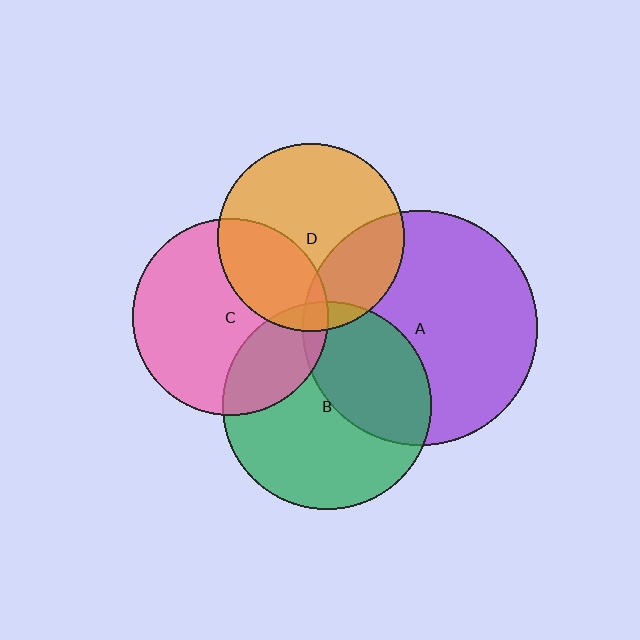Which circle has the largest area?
Circle A (purple).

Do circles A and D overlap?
Yes.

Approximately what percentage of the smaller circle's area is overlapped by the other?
Approximately 25%.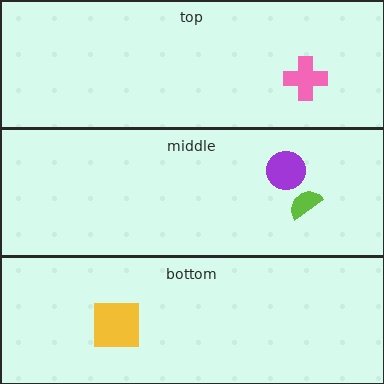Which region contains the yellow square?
The bottom region.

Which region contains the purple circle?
The middle region.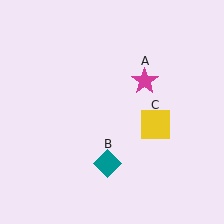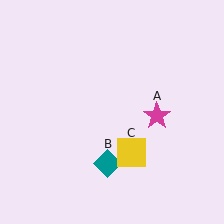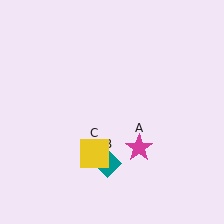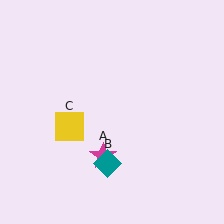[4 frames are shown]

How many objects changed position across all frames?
2 objects changed position: magenta star (object A), yellow square (object C).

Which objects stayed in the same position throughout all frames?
Teal diamond (object B) remained stationary.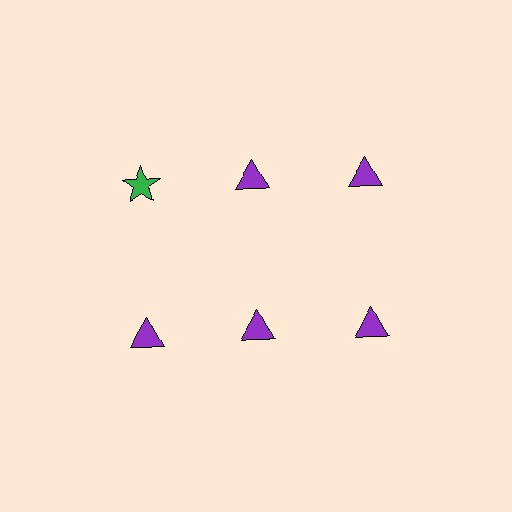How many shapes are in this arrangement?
There are 6 shapes arranged in a grid pattern.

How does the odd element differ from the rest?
It differs in both color (green instead of purple) and shape (star instead of triangle).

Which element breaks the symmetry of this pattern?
The green star in the top row, leftmost column breaks the symmetry. All other shapes are purple triangles.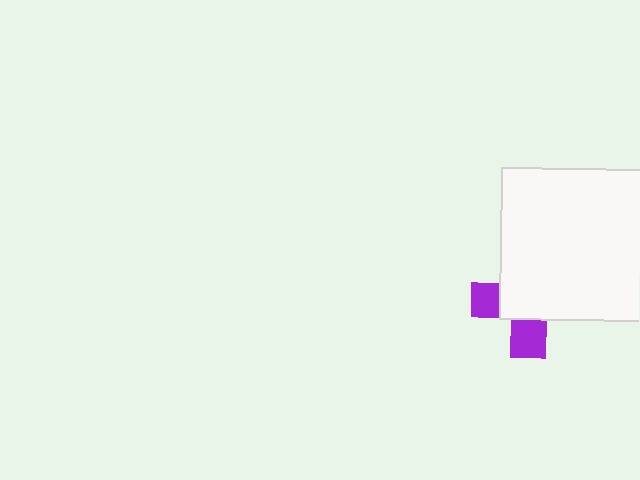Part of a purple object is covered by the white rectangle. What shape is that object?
It is a cross.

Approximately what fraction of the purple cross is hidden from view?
Roughly 66% of the purple cross is hidden behind the white rectangle.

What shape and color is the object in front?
The object in front is a white rectangle.